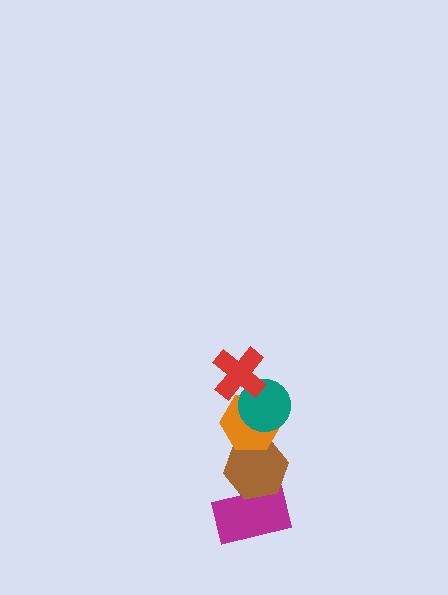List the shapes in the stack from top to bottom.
From top to bottom: the red cross, the teal circle, the orange hexagon, the brown hexagon, the magenta rectangle.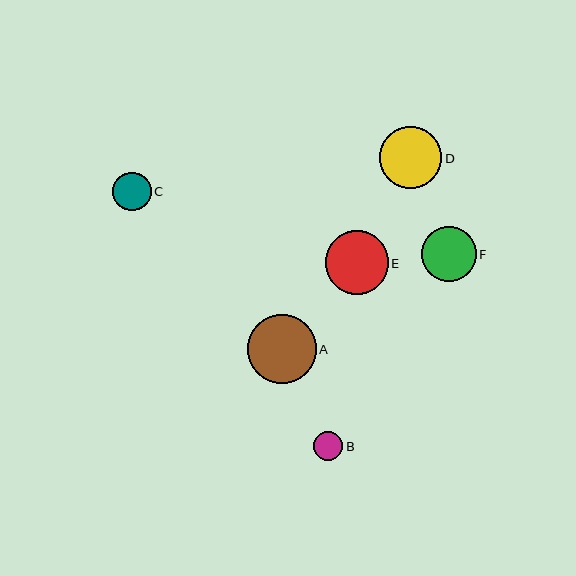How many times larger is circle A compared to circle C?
Circle A is approximately 1.8 times the size of circle C.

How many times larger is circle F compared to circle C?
Circle F is approximately 1.4 times the size of circle C.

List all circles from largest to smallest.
From largest to smallest: A, E, D, F, C, B.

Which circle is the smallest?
Circle B is the smallest with a size of approximately 29 pixels.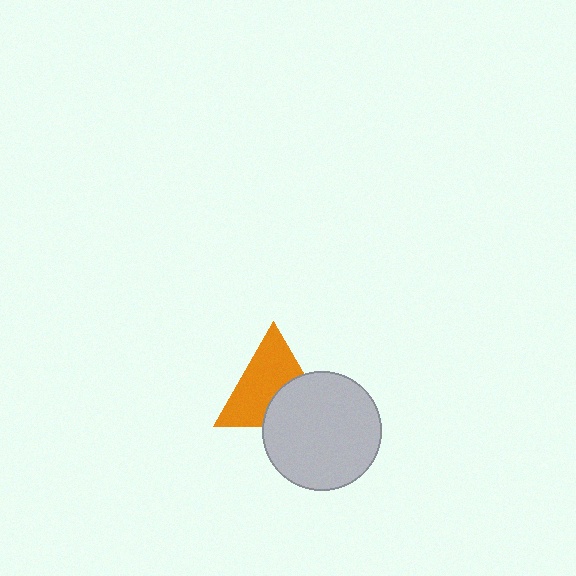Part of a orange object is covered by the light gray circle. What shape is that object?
It is a triangle.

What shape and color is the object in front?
The object in front is a light gray circle.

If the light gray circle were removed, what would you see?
You would see the complete orange triangle.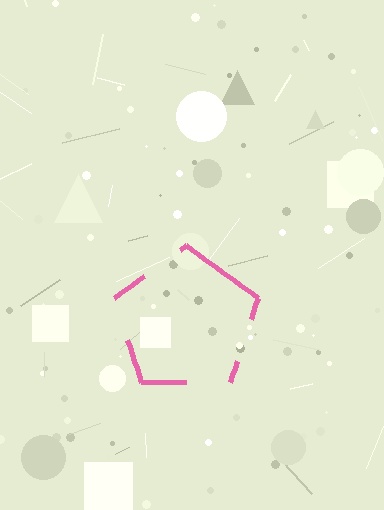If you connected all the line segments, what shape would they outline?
They would outline a pentagon.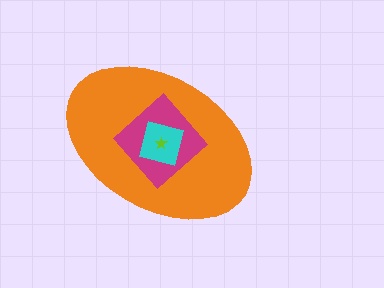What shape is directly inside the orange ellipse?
The magenta diamond.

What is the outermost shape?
The orange ellipse.